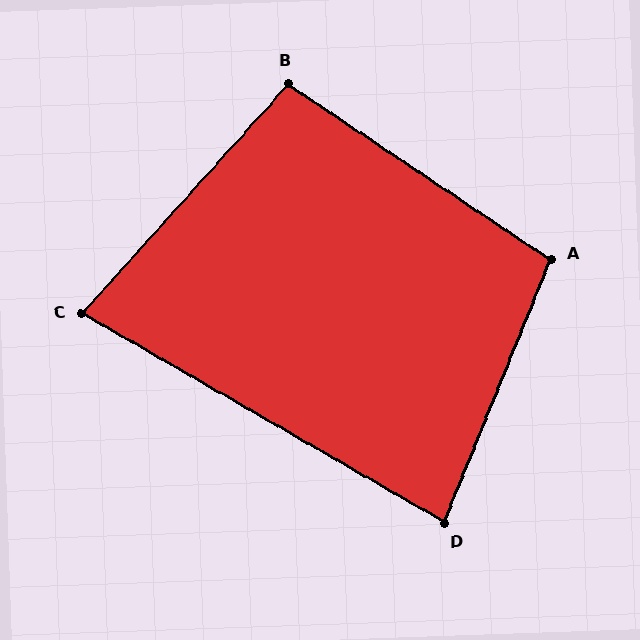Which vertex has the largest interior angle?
A, at approximately 102 degrees.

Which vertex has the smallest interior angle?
C, at approximately 78 degrees.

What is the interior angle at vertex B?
Approximately 98 degrees (obtuse).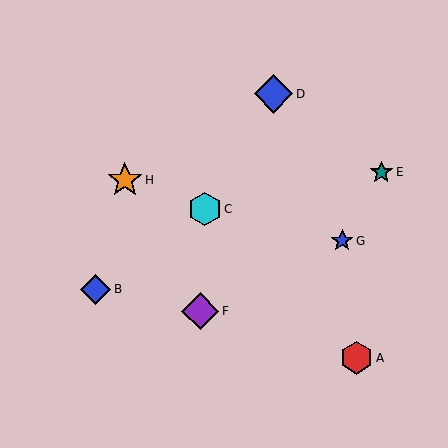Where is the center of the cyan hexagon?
The center of the cyan hexagon is at (205, 209).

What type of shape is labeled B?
Shape B is a blue diamond.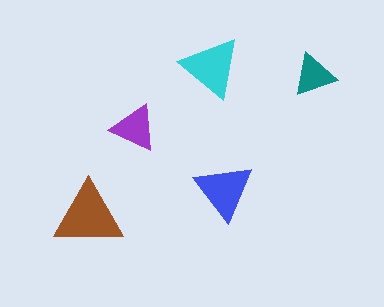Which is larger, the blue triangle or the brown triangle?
The brown one.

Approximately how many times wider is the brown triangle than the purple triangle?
About 1.5 times wider.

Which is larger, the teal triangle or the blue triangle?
The blue one.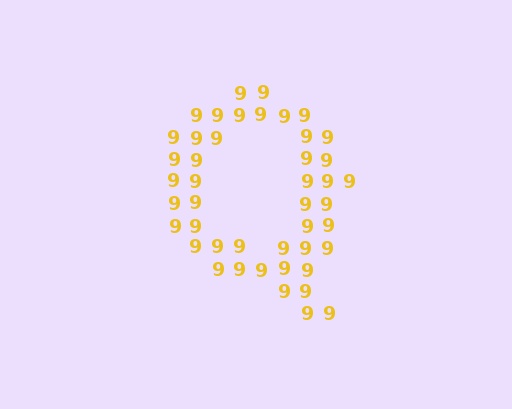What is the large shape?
The large shape is the letter Q.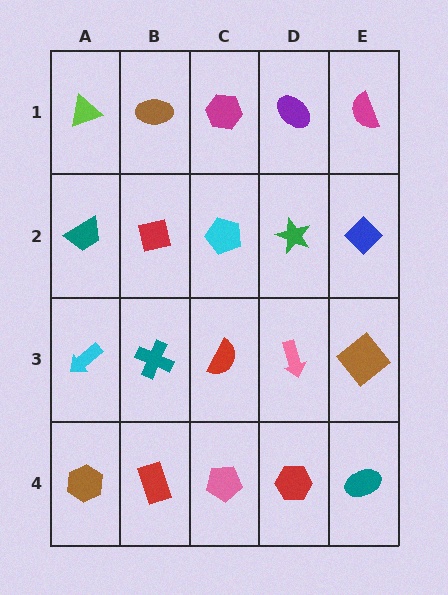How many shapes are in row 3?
5 shapes.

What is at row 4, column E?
A teal ellipse.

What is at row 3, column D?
A pink arrow.